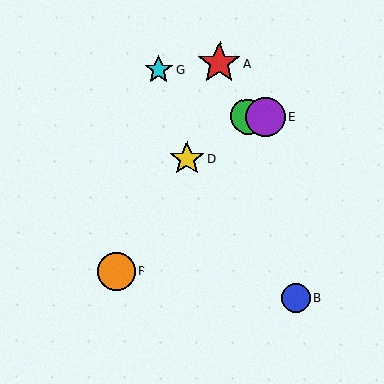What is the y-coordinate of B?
Object B is at y≈298.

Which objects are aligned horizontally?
Objects C, E are aligned horizontally.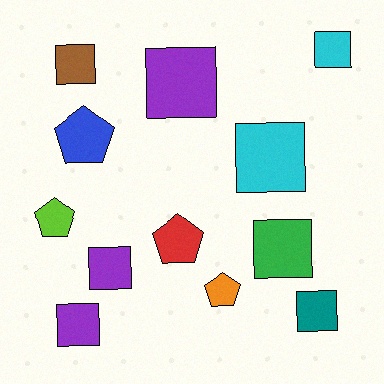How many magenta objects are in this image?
There are no magenta objects.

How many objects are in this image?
There are 12 objects.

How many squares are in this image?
There are 8 squares.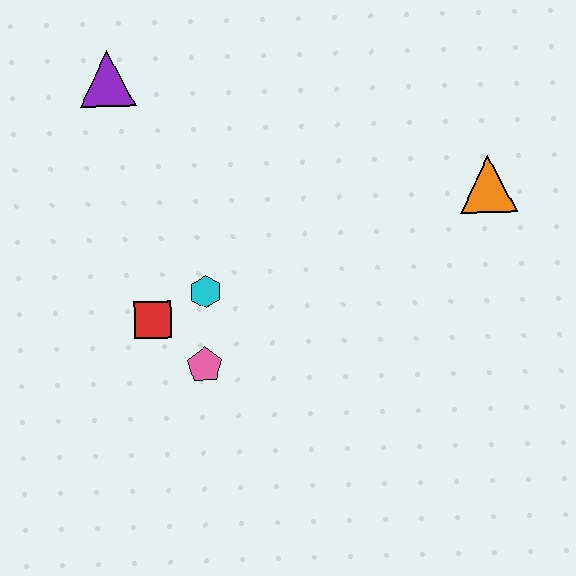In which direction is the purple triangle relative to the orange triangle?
The purple triangle is to the left of the orange triangle.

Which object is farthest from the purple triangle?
The orange triangle is farthest from the purple triangle.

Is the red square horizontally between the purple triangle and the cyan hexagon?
Yes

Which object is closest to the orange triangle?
The cyan hexagon is closest to the orange triangle.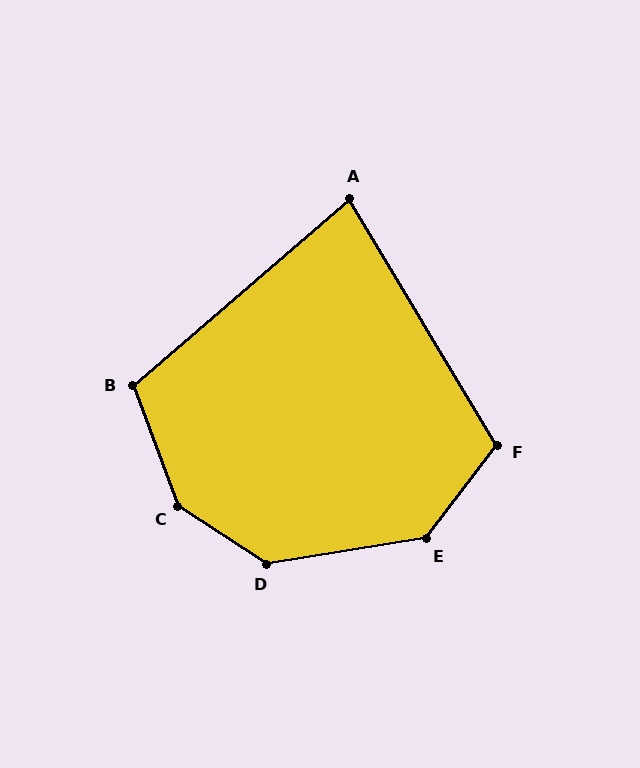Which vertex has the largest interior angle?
C, at approximately 144 degrees.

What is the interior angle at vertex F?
Approximately 112 degrees (obtuse).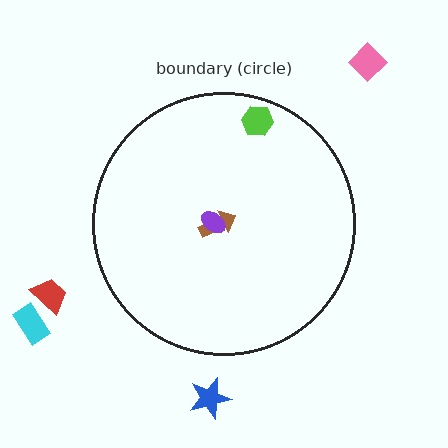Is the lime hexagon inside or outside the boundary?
Inside.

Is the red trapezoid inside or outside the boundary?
Outside.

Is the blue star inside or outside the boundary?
Outside.